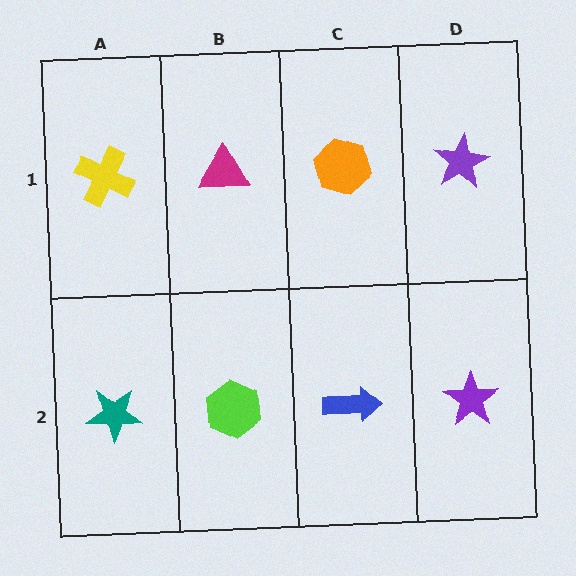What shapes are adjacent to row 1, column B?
A lime hexagon (row 2, column B), a yellow cross (row 1, column A), an orange hexagon (row 1, column C).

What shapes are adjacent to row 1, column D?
A purple star (row 2, column D), an orange hexagon (row 1, column C).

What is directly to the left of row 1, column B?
A yellow cross.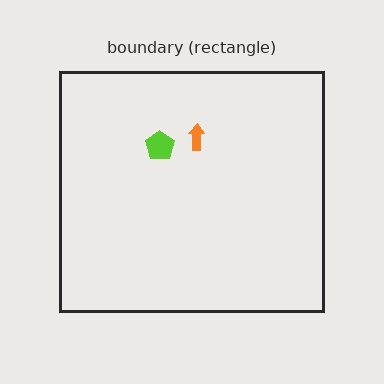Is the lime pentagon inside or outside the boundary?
Inside.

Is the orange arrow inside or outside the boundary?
Inside.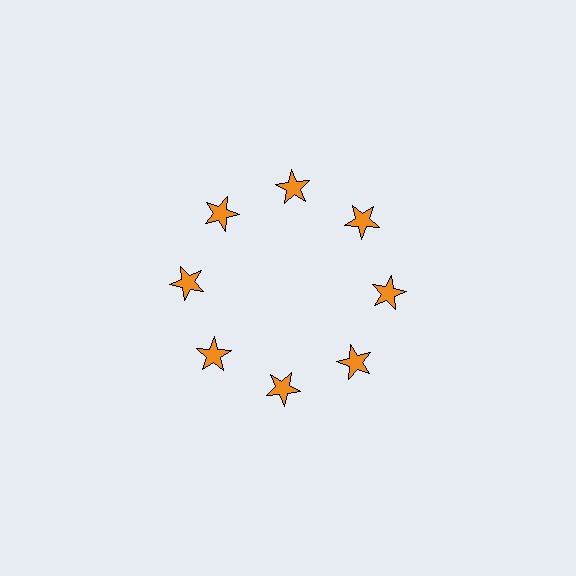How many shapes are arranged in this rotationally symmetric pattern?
There are 8 shapes, arranged in 8 groups of 1.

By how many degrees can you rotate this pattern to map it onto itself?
The pattern maps onto itself every 45 degrees of rotation.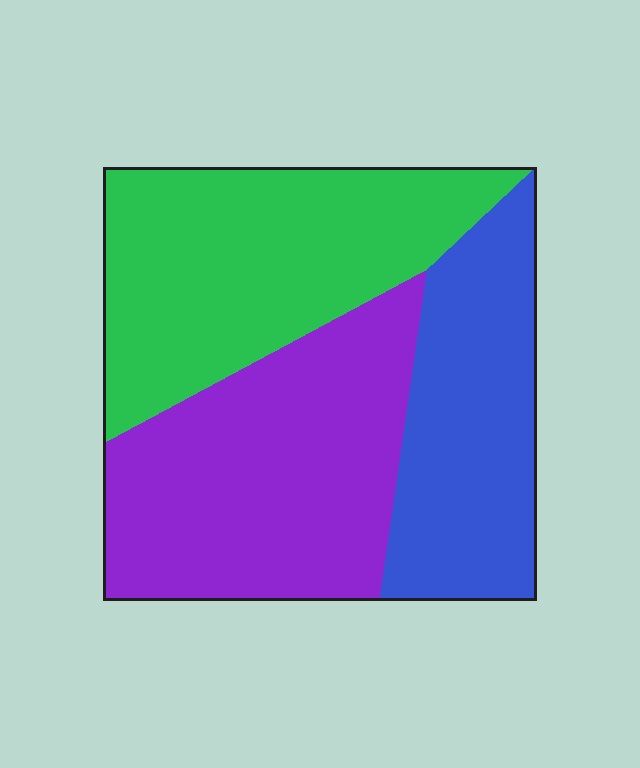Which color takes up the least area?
Blue, at roughly 25%.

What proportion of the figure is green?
Green takes up about three eighths (3/8) of the figure.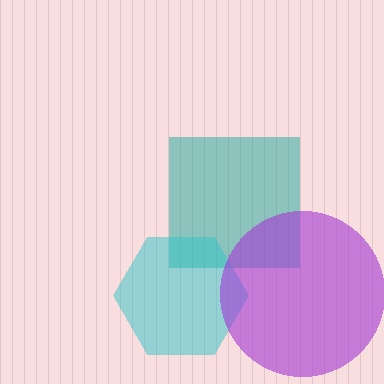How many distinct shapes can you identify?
There are 3 distinct shapes: a teal square, a cyan hexagon, a purple circle.